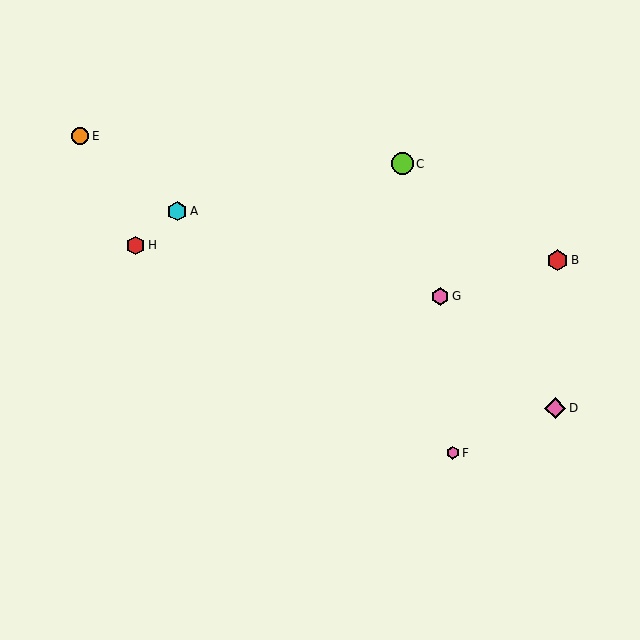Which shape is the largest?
The lime circle (labeled C) is the largest.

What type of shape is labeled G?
Shape G is a pink hexagon.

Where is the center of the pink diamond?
The center of the pink diamond is at (555, 408).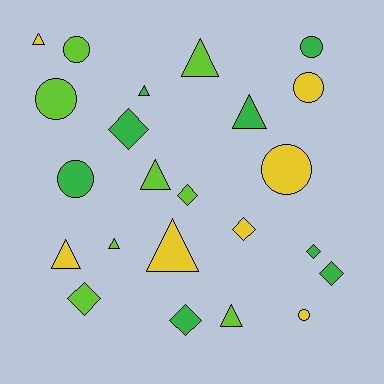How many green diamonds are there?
There are 4 green diamonds.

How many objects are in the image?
There are 23 objects.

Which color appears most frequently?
Lime, with 8 objects.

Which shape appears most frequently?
Triangle, with 9 objects.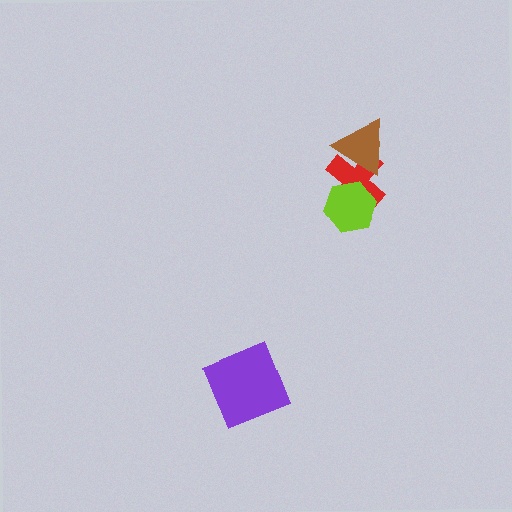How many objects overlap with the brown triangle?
1 object overlaps with the brown triangle.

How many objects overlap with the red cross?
2 objects overlap with the red cross.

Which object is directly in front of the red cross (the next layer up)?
The brown triangle is directly in front of the red cross.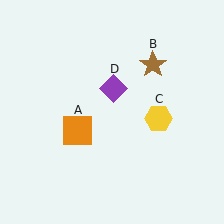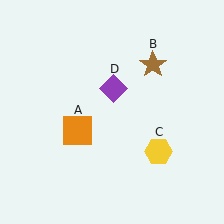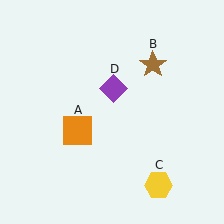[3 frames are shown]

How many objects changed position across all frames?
1 object changed position: yellow hexagon (object C).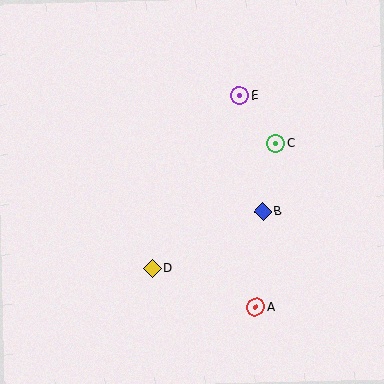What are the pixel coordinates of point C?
Point C is at (276, 143).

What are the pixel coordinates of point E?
Point E is at (239, 96).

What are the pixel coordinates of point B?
Point B is at (263, 212).